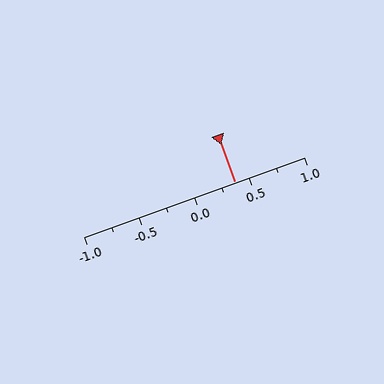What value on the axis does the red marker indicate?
The marker indicates approximately 0.38.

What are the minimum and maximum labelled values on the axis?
The axis runs from -1.0 to 1.0.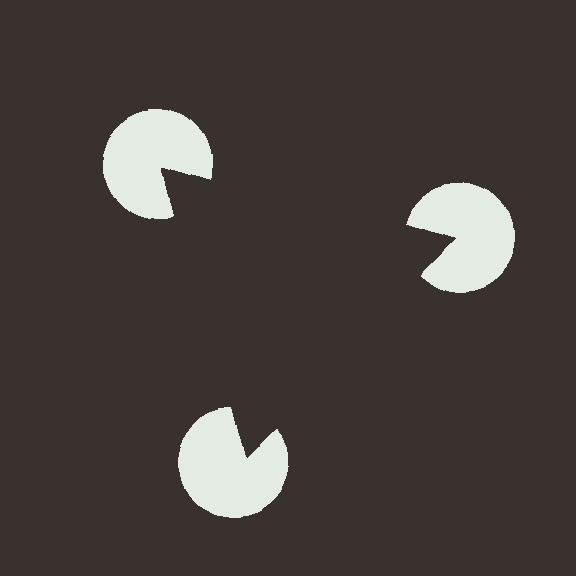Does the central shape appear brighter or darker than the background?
It typically appears slightly darker than the background, even though no actual brightness change is drawn.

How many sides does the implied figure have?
3 sides.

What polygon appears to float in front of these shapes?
An illusory triangle — its edges are inferred from the aligned wedge cuts in the pac-man discs, not physically drawn.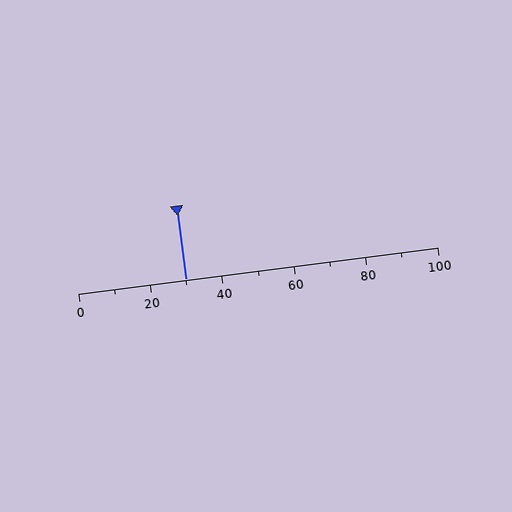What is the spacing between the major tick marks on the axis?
The major ticks are spaced 20 apart.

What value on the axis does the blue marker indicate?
The marker indicates approximately 30.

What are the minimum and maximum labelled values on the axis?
The axis runs from 0 to 100.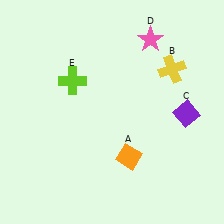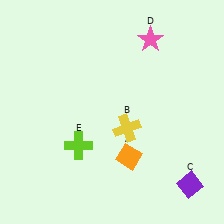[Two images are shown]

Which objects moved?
The objects that moved are: the yellow cross (B), the purple diamond (C), the lime cross (E).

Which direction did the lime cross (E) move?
The lime cross (E) moved down.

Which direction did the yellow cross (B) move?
The yellow cross (B) moved down.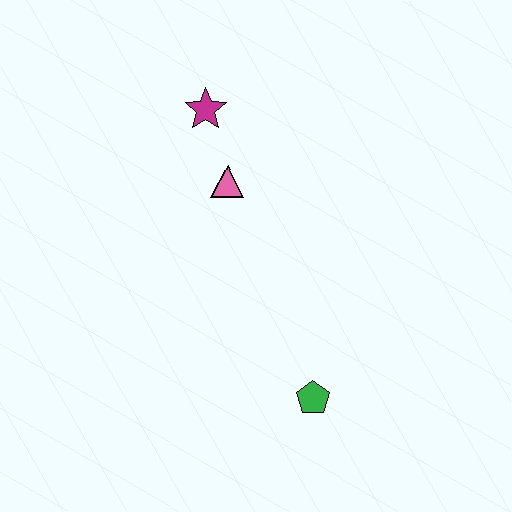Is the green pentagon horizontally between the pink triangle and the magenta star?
No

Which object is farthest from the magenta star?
The green pentagon is farthest from the magenta star.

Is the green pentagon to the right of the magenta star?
Yes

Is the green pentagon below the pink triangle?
Yes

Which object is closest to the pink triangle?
The magenta star is closest to the pink triangle.